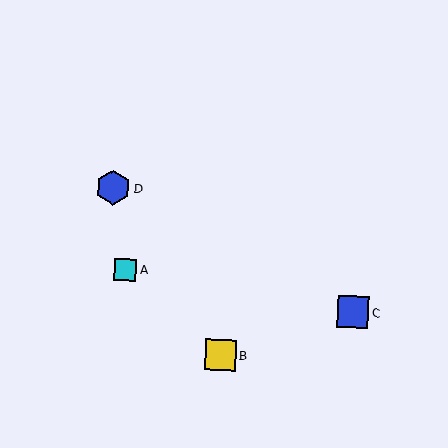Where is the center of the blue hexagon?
The center of the blue hexagon is at (113, 188).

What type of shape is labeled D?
Shape D is a blue hexagon.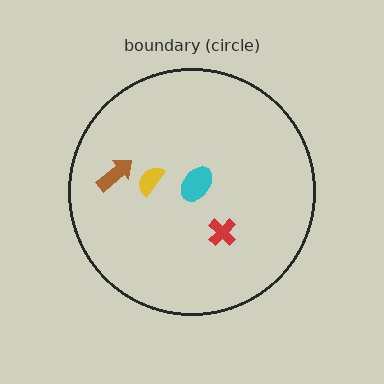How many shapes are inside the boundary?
4 inside, 0 outside.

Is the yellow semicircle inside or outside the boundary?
Inside.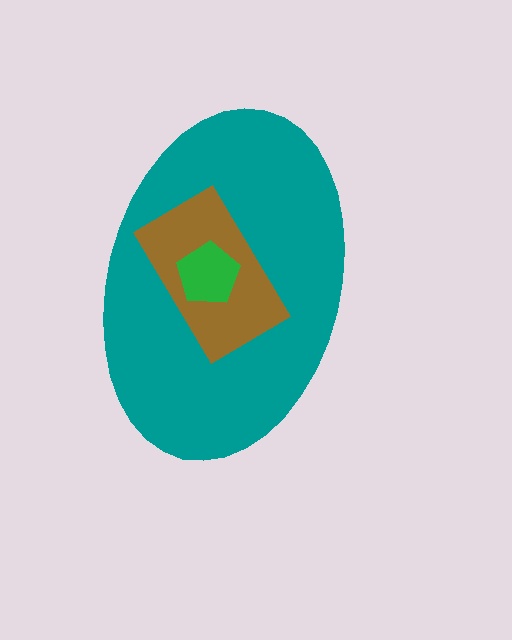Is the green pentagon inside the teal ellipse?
Yes.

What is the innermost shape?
The green pentagon.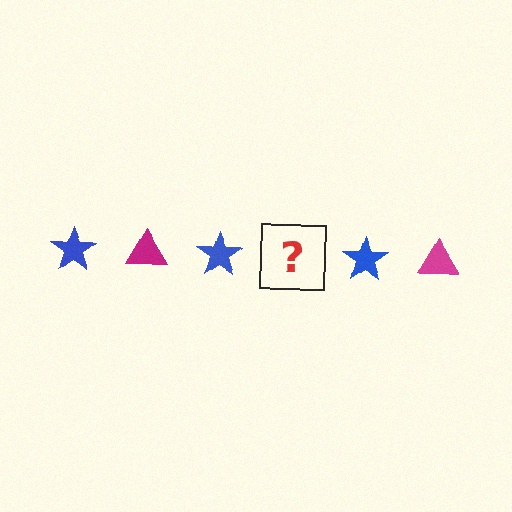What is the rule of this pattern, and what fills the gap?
The rule is that the pattern alternates between blue star and magenta triangle. The gap should be filled with a magenta triangle.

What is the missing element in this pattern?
The missing element is a magenta triangle.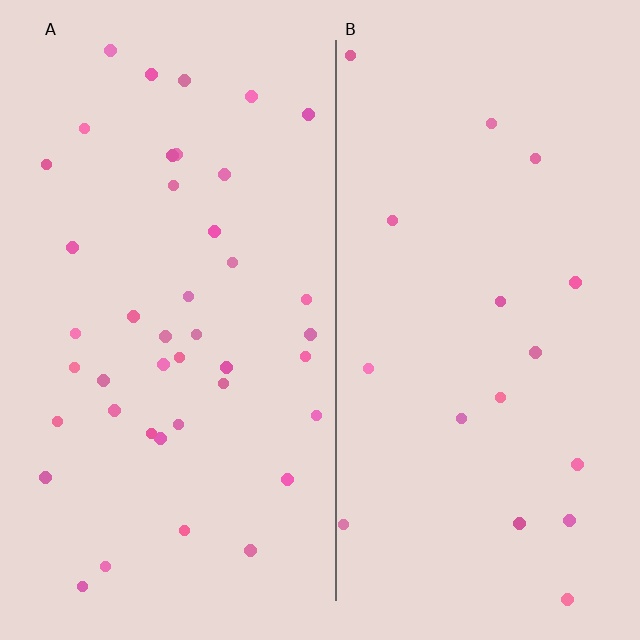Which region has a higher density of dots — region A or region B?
A (the left).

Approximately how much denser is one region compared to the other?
Approximately 2.4× — region A over region B.